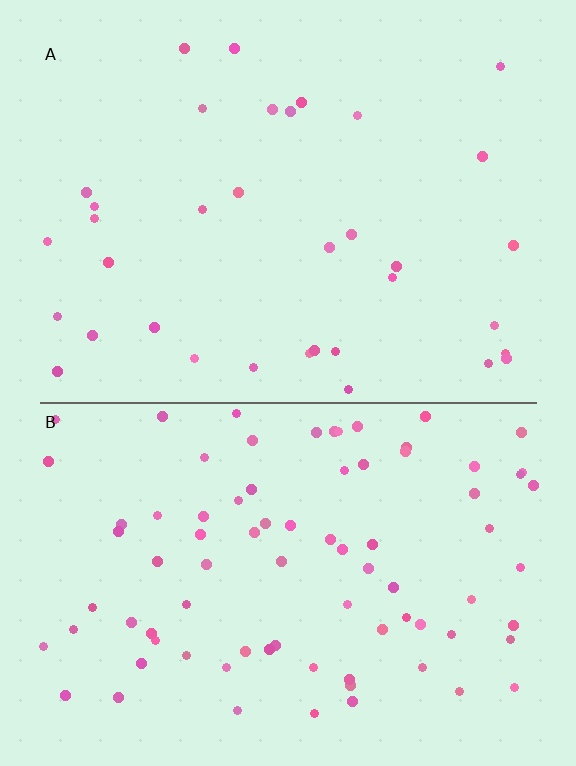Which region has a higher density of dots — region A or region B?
B (the bottom).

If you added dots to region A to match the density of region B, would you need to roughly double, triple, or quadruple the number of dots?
Approximately double.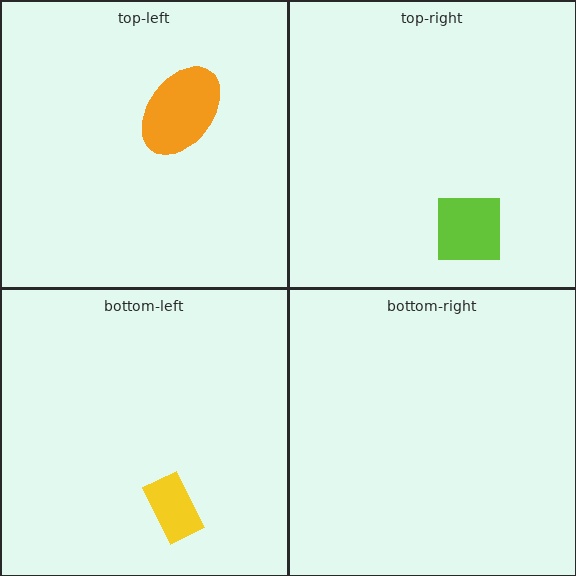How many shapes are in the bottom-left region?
1.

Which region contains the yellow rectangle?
The bottom-left region.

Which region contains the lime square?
The top-right region.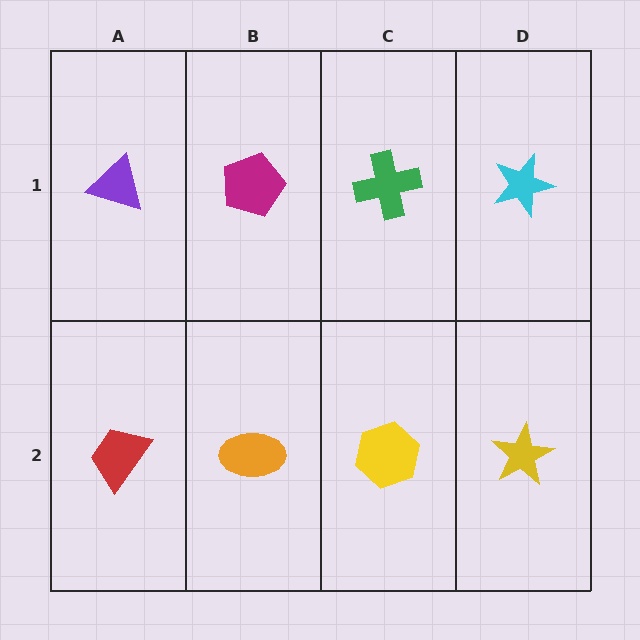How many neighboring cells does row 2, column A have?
2.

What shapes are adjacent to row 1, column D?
A yellow star (row 2, column D), a green cross (row 1, column C).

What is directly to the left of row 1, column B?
A purple triangle.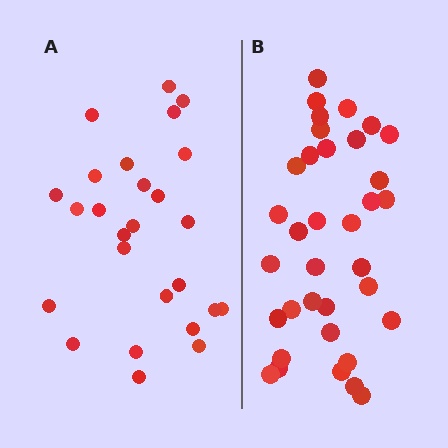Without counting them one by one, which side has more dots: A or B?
Region B (the right region) has more dots.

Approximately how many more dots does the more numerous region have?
Region B has roughly 8 or so more dots than region A.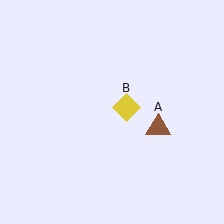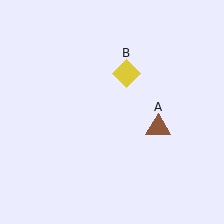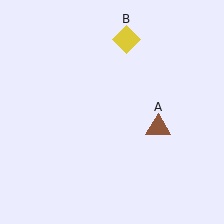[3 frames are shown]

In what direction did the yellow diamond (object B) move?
The yellow diamond (object B) moved up.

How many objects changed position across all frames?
1 object changed position: yellow diamond (object B).